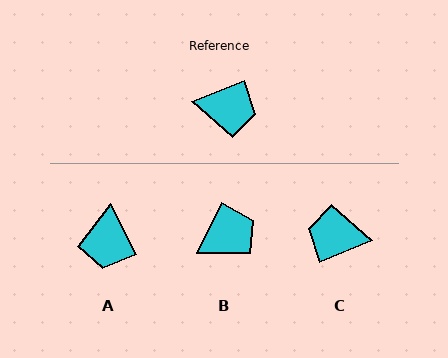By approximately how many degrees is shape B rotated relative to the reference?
Approximately 41 degrees counter-clockwise.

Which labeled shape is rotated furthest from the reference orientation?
C, about 179 degrees away.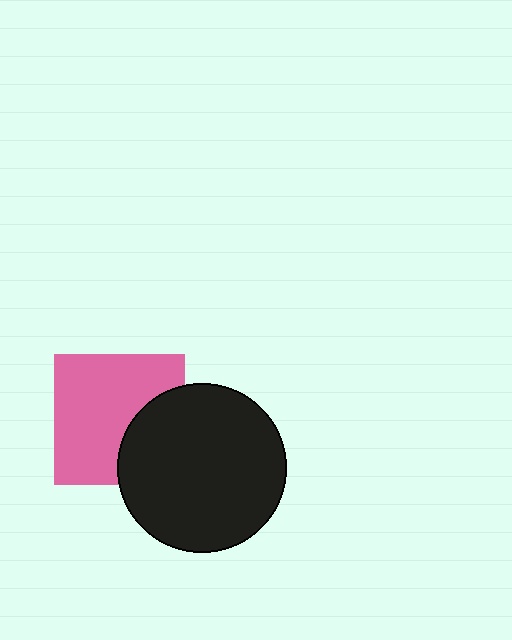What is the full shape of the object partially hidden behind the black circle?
The partially hidden object is a pink square.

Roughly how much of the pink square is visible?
Most of it is visible (roughly 69%).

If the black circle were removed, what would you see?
You would see the complete pink square.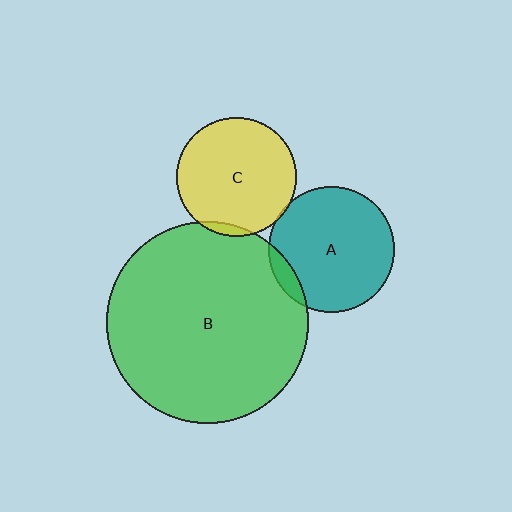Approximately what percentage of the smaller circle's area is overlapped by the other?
Approximately 5%.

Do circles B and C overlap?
Yes.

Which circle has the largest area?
Circle B (green).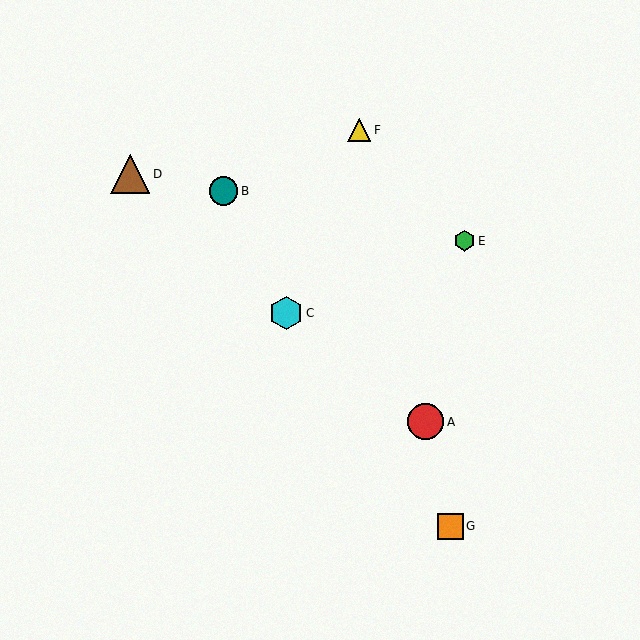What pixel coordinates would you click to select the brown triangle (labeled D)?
Click at (130, 174) to select the brown triangle D.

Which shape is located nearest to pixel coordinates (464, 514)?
The orange square (labeled G) at (450, 526) is nearest to that location.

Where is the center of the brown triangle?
The center of the brown triangle is at (130, 174).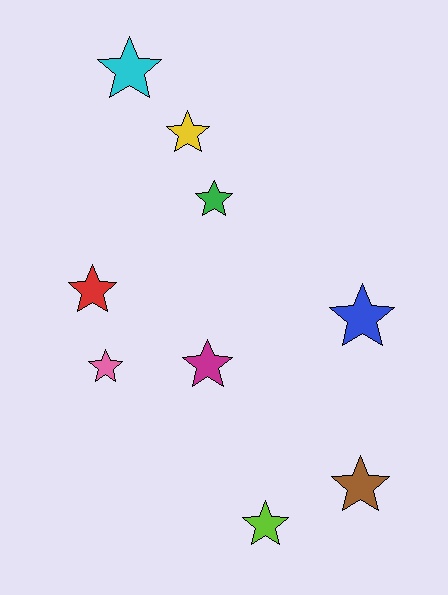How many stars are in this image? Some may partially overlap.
There are 9 stars.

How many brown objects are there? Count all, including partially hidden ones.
There is 1 brown object.